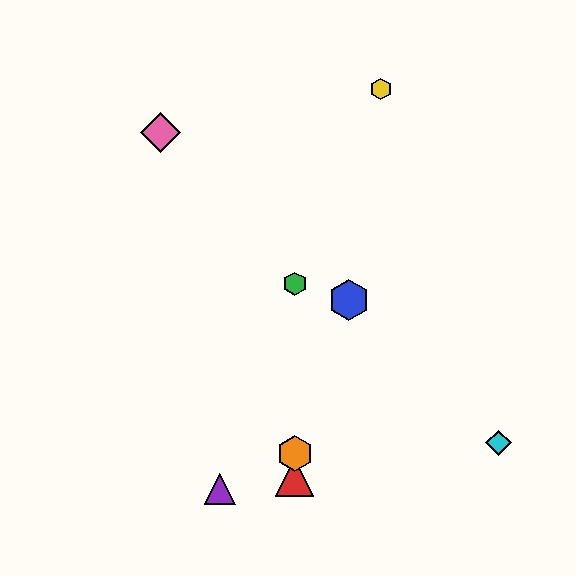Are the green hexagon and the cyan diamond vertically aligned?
No, the green hexagon is at x≈295 and the cyan diamond is at x≈498.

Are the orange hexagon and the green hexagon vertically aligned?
Yes, both are at x≈295.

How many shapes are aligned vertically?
3 shapes (the red triangle, the green hexagon, the orange hexagon) are aligned vertically.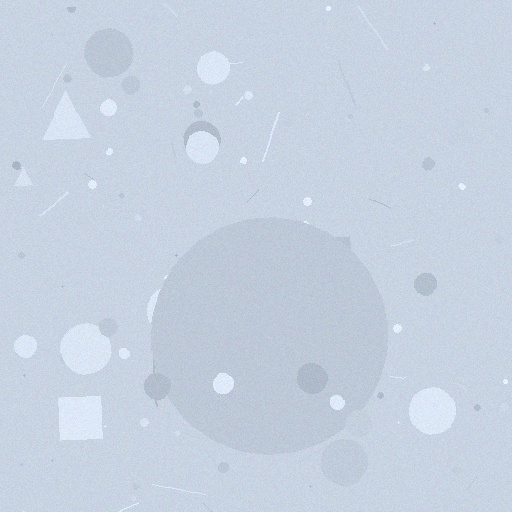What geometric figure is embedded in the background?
A circle is embedded in the background.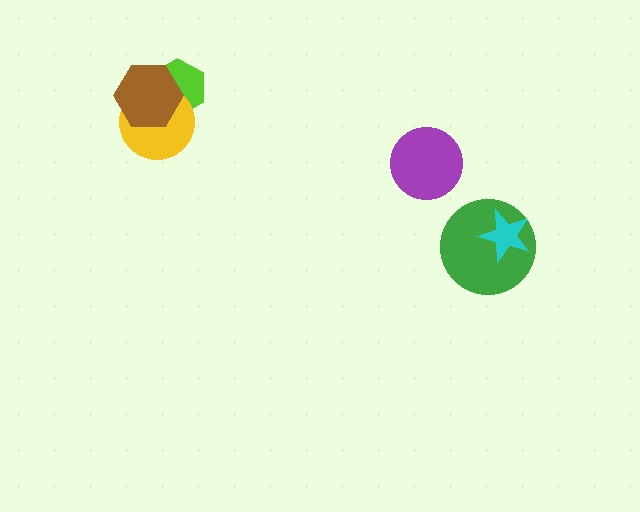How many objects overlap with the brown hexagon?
2 objects overlap with the brown hexagon.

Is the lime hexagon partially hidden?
Yes, it is partially covered by another shape.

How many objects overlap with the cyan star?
1 object overlaps with the cyan star.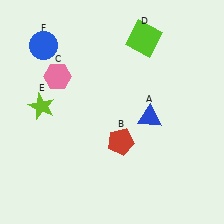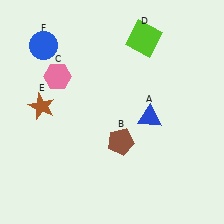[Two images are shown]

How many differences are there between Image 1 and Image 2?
There are 2 differences between the two images.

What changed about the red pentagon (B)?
In Image 1, B is red. In Image 2, it changed to brown.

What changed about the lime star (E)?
In Image 1, E is lime. In Image 2, it changed to brown.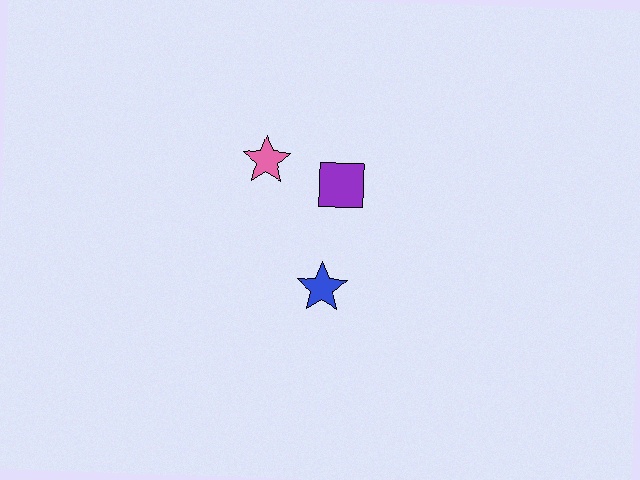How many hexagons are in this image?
There are no hexagons.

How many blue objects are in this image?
There is 1 blue object.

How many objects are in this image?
There are 3 objects.